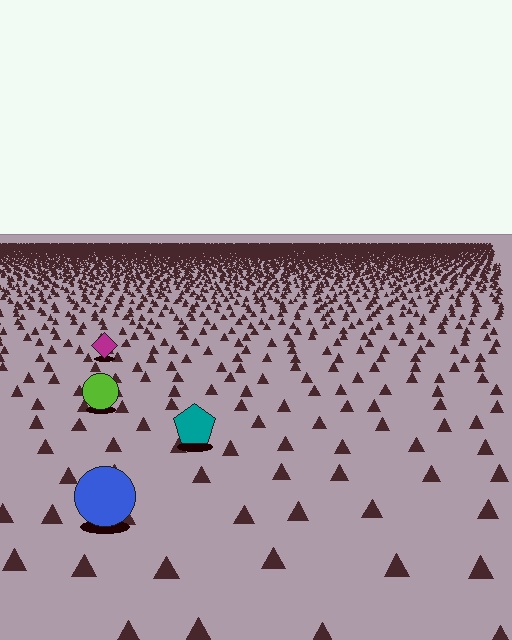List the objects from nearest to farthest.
From nearest to farthest: the blue circle, the teal pentagon, the lime circle, the magenta diamond.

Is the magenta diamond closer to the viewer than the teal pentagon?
No. The teal pentagon is closer — you can tell from the texture gradient: the ground texture is coarser near it.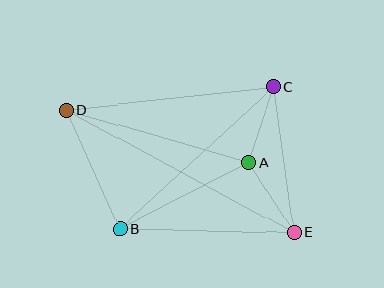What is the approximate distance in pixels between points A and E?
The distance between A and E is approximately 84 pixels.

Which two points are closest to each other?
Points A and C are closest to each other.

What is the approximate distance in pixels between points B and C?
The distance between B and C is approximately 209 pixels.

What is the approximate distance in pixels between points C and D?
The distance between C and D is approximately 208 pixels.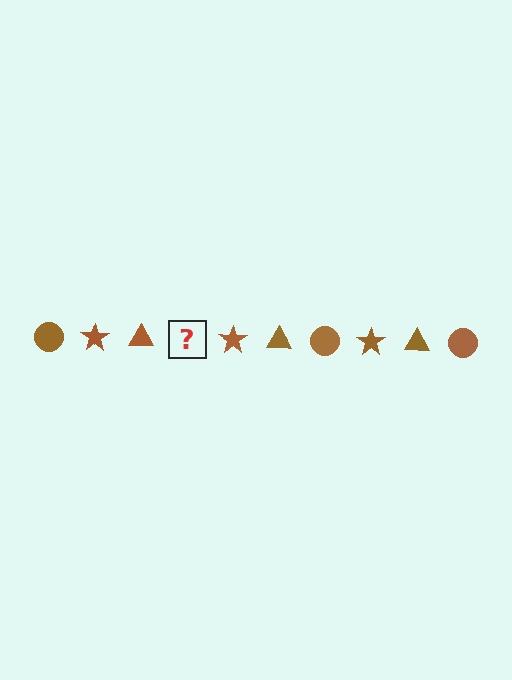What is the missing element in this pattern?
The missing element is a brown circle.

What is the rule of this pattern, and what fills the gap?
The rule is that the pattern cycles through circle, star, triangle shapes in brown. The gap should be filled with a brown circle.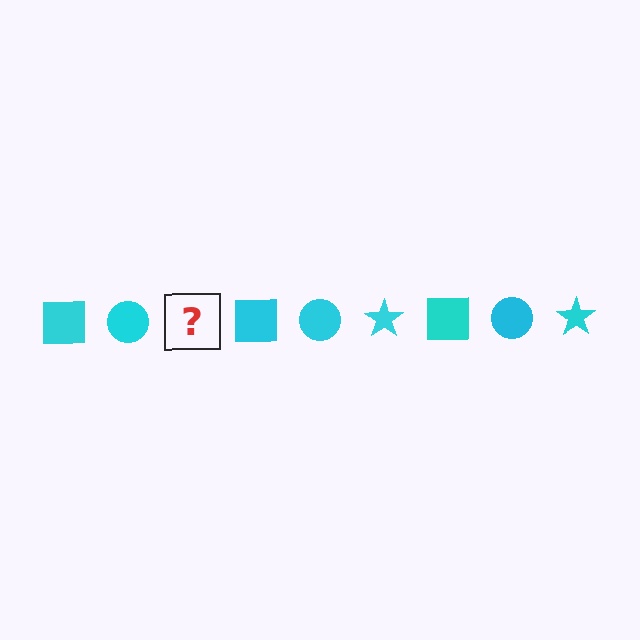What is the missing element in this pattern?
The missing element is a cyan star.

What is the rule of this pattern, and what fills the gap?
The rule is that the pattern cycles through square, circle, star shapes in cyan. The gap should be filled with a cyan star.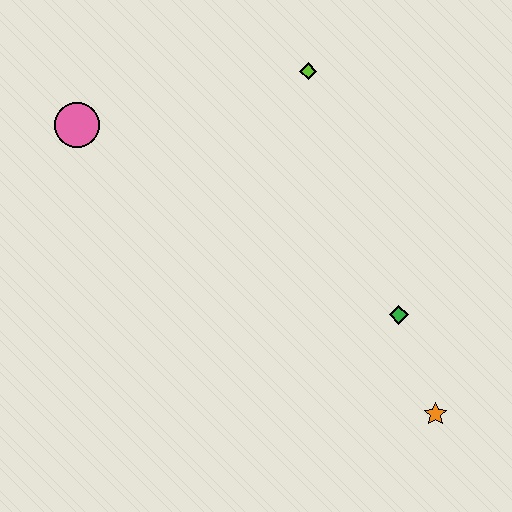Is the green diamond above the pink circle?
No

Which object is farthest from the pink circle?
The orange star is farthest from the pink circle.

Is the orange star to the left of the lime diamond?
No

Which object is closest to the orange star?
The green diamond is closest to the orange star.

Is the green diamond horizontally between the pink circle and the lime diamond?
No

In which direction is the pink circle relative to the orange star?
The pink circle is to the left of the orange star.